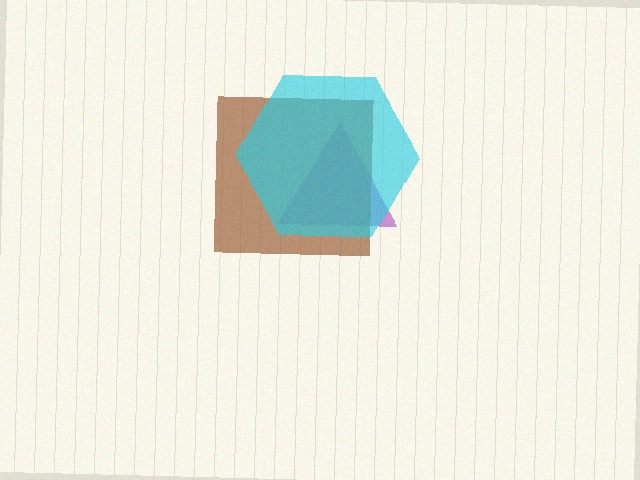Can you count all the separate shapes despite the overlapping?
Yes, there are 3 separate shapes.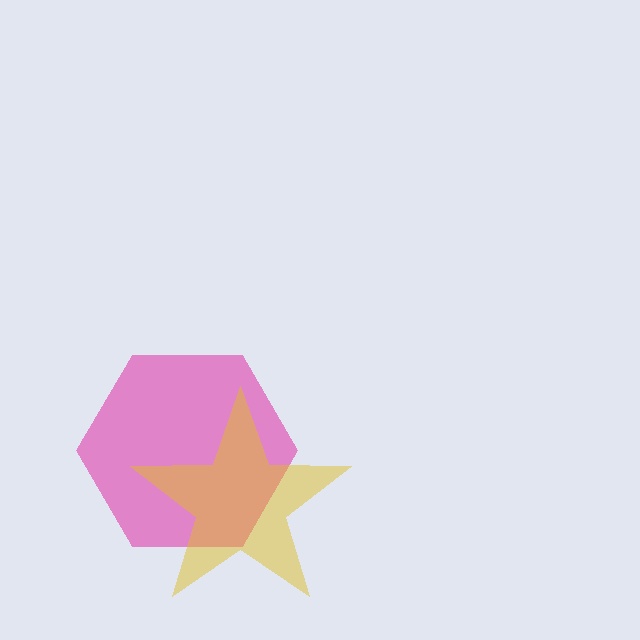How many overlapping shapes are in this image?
There are 2 overlapping shapes in the image.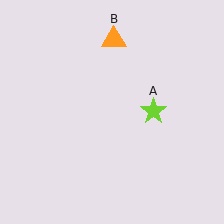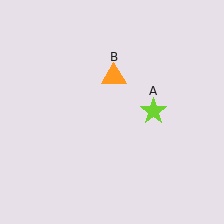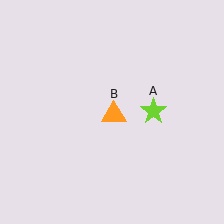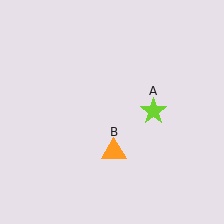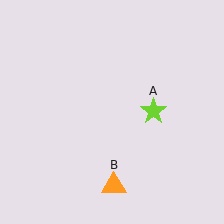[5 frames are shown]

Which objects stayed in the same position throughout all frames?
Lime star (object A) remained stationary.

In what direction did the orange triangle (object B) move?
The orange triangle (object B) moved down.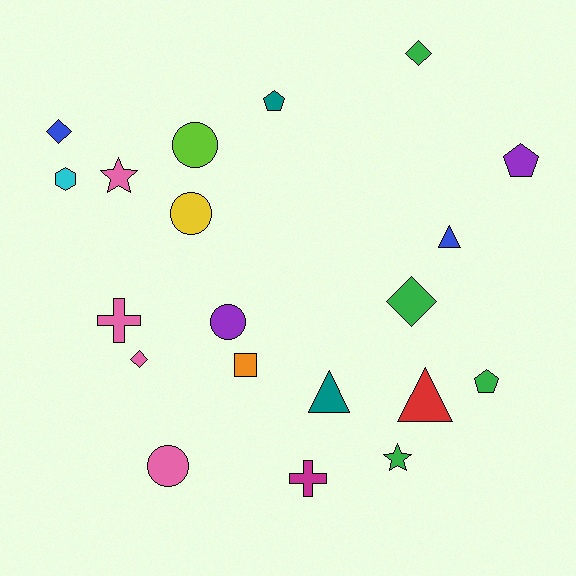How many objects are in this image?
There are 20 objects.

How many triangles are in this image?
There are 3 triangles.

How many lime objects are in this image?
There is 1 lime object.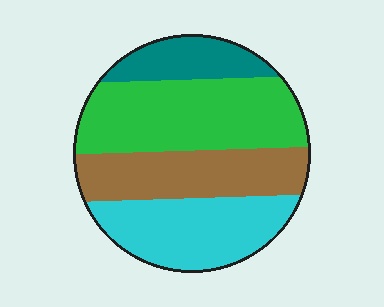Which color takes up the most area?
Green, at roughly 35%.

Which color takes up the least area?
Teal, at roughly 15%.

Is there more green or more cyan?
Green.